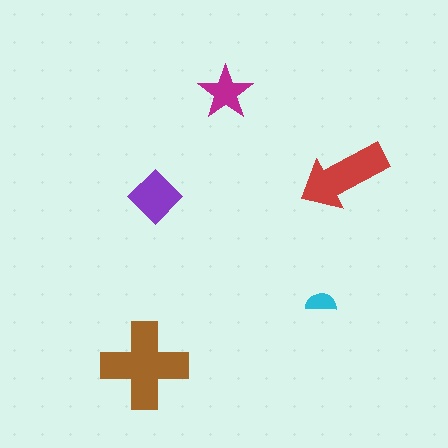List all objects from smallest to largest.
The cyan semicircle, the magenta star, the purple diamond, the red arrow, the brown cross.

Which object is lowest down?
The brown cross is bottommost.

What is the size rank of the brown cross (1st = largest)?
1st.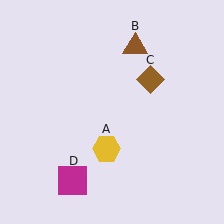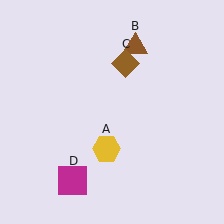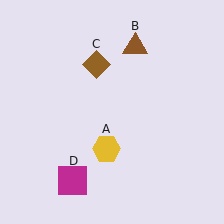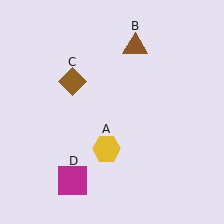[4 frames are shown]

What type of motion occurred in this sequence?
The brown diamond (object C) rotated counterclockwise around the center of the scene.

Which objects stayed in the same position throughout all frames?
Yellow hexagon (object A) and brown triangle (object B) and magenta square (object D) remained stationary.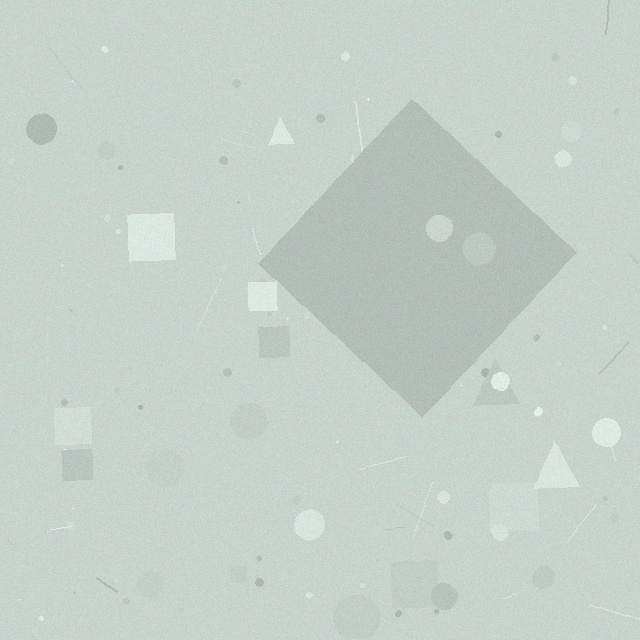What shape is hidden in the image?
A diamond is hidden in the image.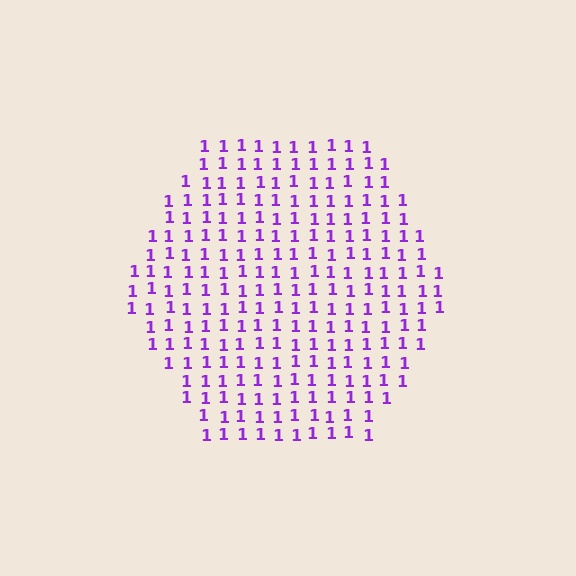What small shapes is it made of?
It is made of small digit 1's.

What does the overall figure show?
The overall figure shows a hexagon.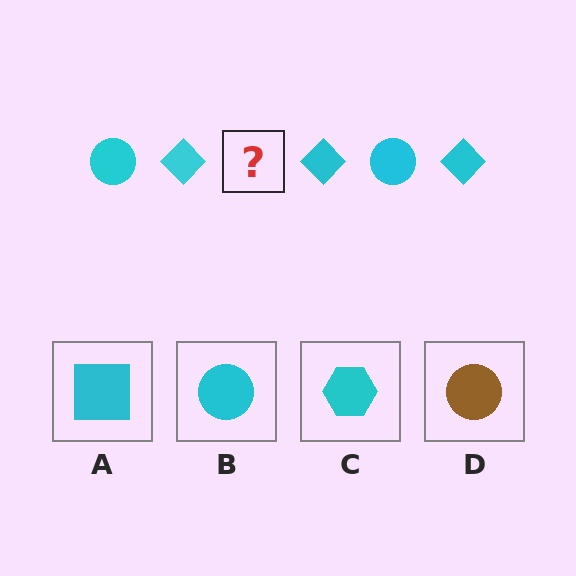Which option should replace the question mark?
Option B.